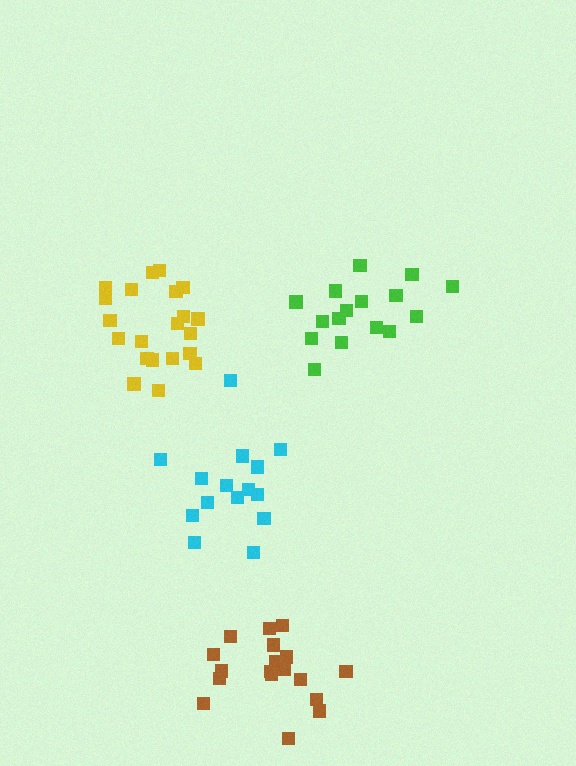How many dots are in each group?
Group 1: 21 dots, Group 2: 18 dots, Group 3: 15 dots, Group 4: 16 dots (70 total).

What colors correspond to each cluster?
The clusters are colored: yellow, brown, cyan, green.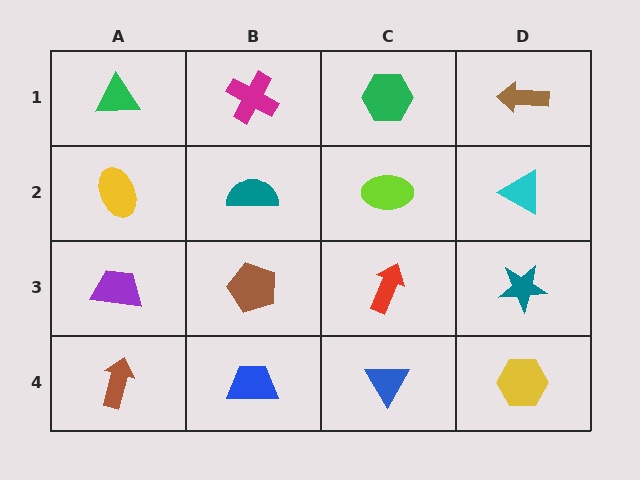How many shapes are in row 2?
4 shapes.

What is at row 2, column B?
A teal semicircle.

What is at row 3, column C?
A red arrow.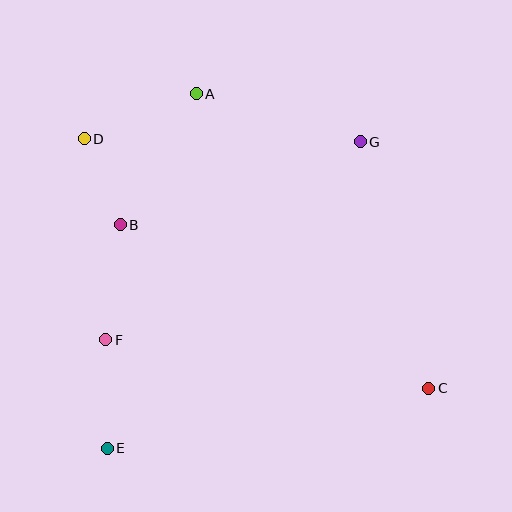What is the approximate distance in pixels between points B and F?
The distance between B and F is approximately 116 pixels.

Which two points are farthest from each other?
Points C and D are farthest from each other.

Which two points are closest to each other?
Points B and D are closest to each other.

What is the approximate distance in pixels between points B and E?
The distance between B and E is approximately 224 pixels.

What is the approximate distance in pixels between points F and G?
The distance between F and G is approximately 323 pixels.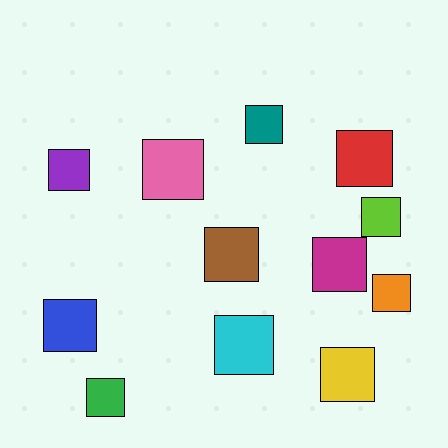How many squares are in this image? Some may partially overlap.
There are 12 squares.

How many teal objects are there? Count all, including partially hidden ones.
There is 1 teal object.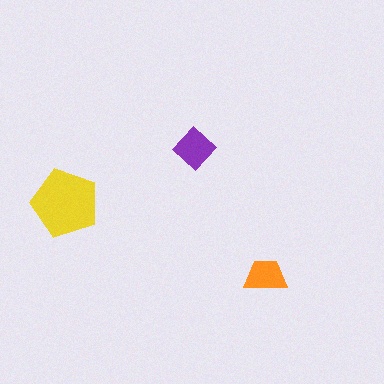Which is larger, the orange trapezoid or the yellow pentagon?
The yellow pentagon.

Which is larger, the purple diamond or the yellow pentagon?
The yellow pentagon.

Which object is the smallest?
The orange trapezoid.